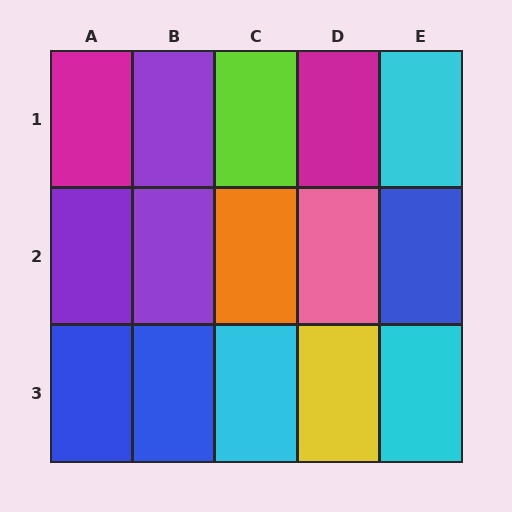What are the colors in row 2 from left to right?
Purple, purple, orange, pink, blue.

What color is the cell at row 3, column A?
Blue.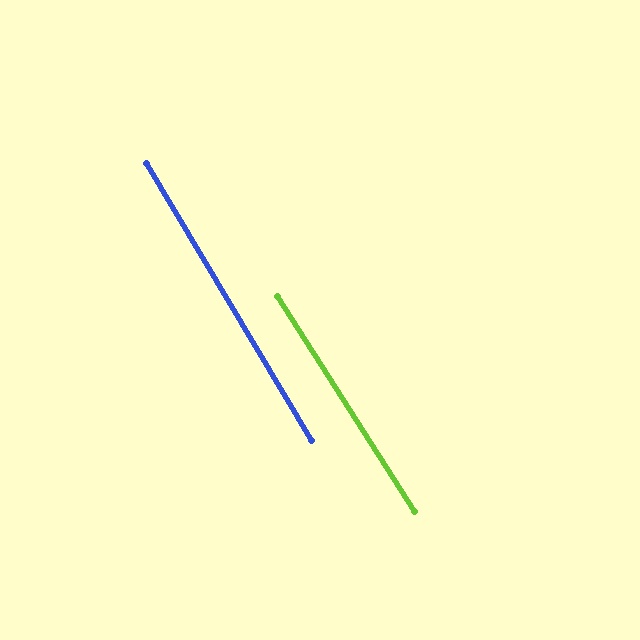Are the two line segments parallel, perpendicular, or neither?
Parallel — their directions differ by only 1.7°.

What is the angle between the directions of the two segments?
Approximately 2 degrees.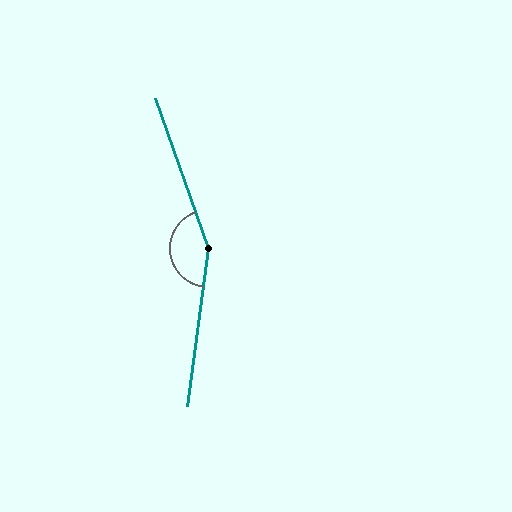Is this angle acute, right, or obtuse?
It is obtuse.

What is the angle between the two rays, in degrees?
Approximately 153 degrees.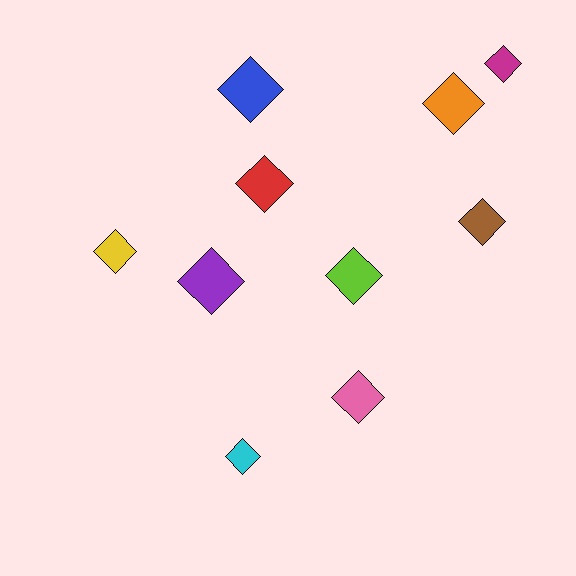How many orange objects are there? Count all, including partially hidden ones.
There is 1 orange object.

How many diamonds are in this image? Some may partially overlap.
There are 10 diamonds.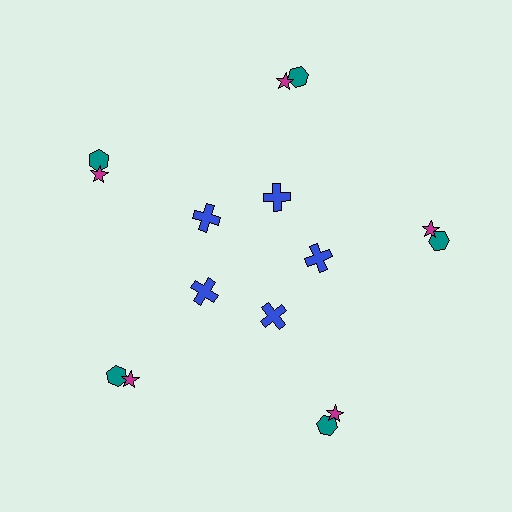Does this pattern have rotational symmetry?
Yes, this pattern has 5-fold rotational symmetry. It looks the same after rotating 72 degrees around the center.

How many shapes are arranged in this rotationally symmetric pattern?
There are 15 shapes, arranged in 5 groups of 3.